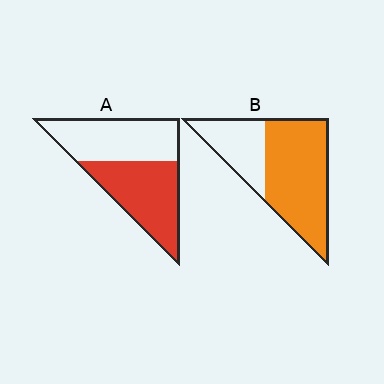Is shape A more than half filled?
Roughly half.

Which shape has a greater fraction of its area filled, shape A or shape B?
Shape B.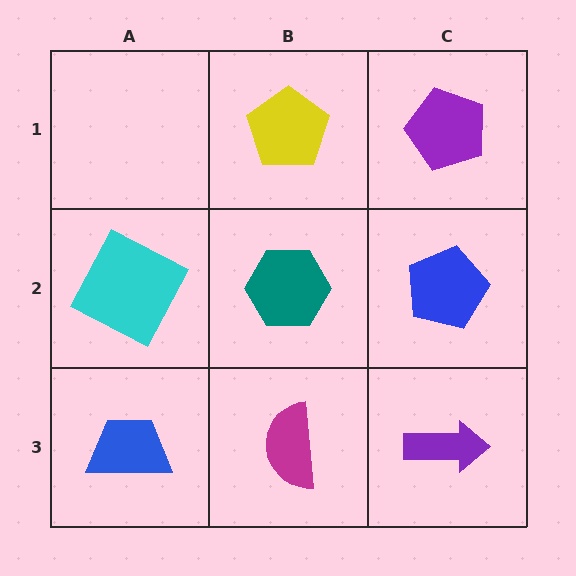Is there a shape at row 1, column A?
No, that cell is empty.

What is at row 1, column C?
A purple pentagon.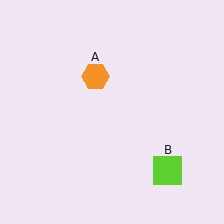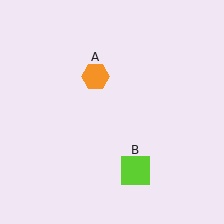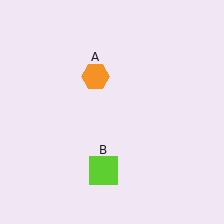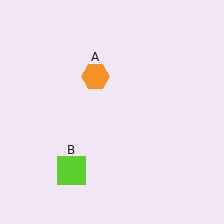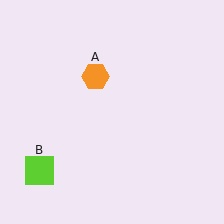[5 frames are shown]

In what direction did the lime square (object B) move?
The lime square (object B) moved left.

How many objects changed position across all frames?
1 object changed position: lime square (object B).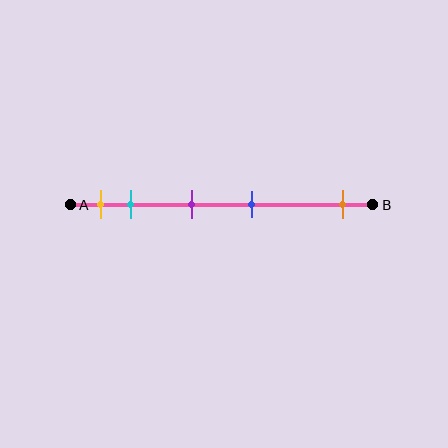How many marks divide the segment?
There are 5 marks dividing the segment.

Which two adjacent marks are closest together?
The yellow and cyan marks are the closest adjacent pair.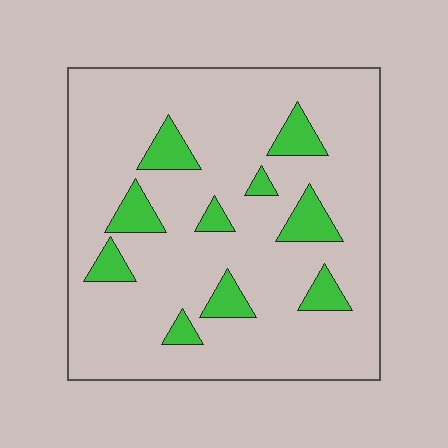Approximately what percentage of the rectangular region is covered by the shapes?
Approximately 15%.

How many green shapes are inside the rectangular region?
10.